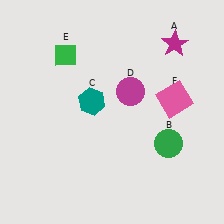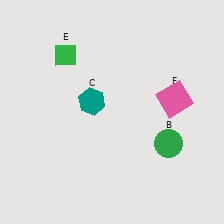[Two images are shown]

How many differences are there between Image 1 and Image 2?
There are 2 differences between the two images.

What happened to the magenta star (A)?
The magenta star (A) was removed in Image 2. It was in the top-right area of Image 1.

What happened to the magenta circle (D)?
The magenta circle (D) was removed in Image 2. It was in the top-right area of Image 1.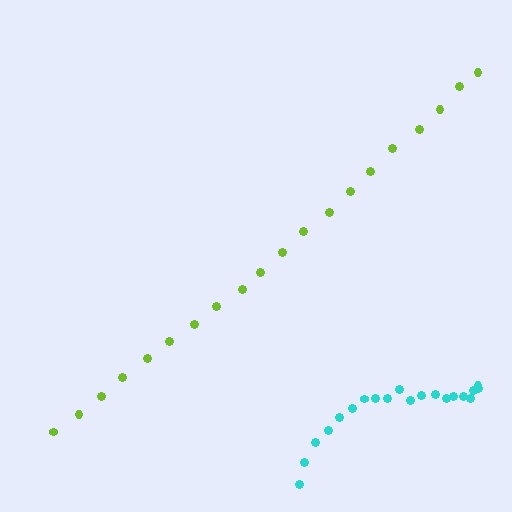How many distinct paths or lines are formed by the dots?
There are 2 distinct paths.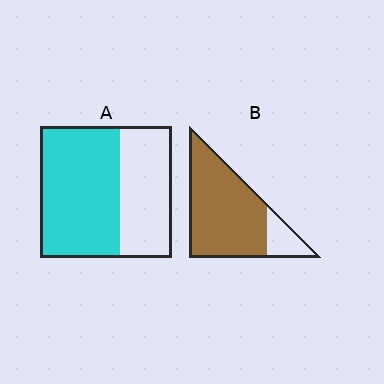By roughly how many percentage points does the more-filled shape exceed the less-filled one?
By roughly 20 percentage points (B over A).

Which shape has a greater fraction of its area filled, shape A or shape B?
Shape B.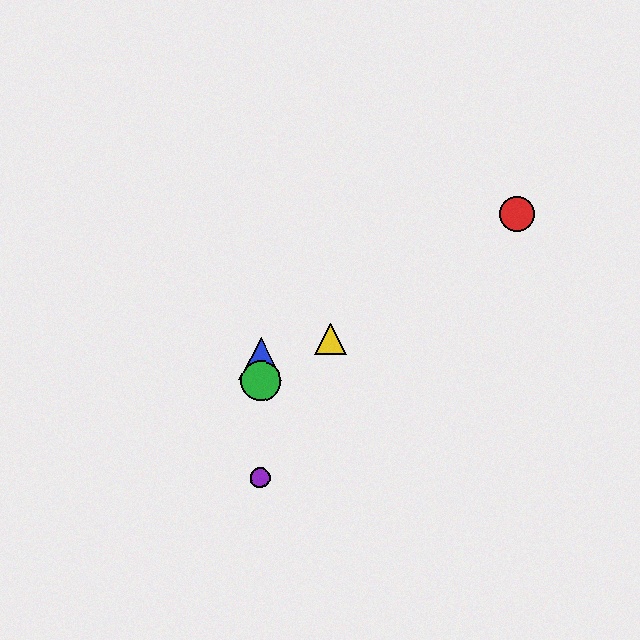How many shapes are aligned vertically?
3 shapes (the blue triangle, the green circle, the purple circle) are aligned vertically.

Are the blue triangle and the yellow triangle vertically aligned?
No, the blue triangle is at x≈261 and the yellow triangle is at x≈330.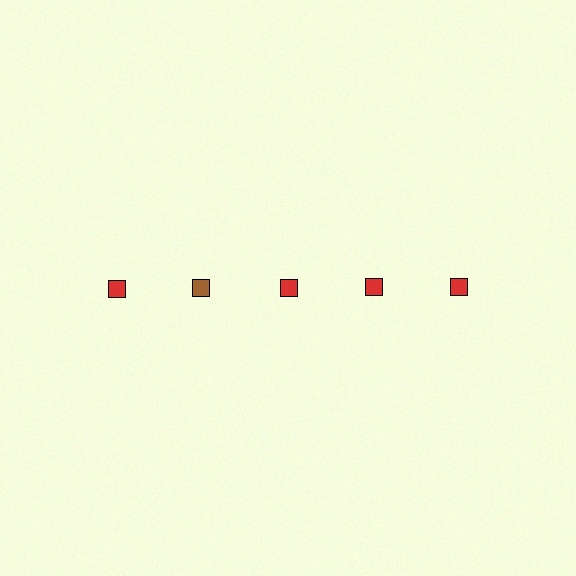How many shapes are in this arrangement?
There are 5 shapes arranged in a grid pattern.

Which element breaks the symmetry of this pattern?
The brown square in the top row, second from left column breaks the symmetry. All other shapes are red squares.